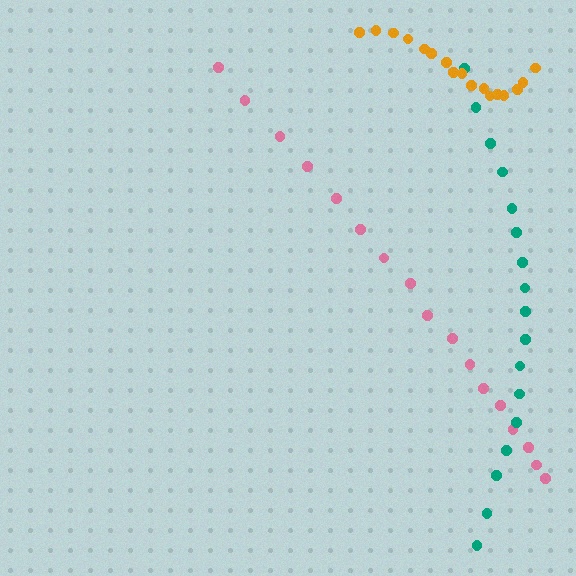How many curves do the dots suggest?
There are 3 distinct paths.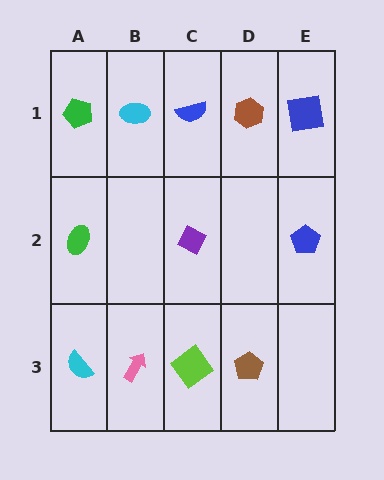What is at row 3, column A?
A cyan semicircle.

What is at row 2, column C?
A purple diamond.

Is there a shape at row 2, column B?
No, that cell is empty.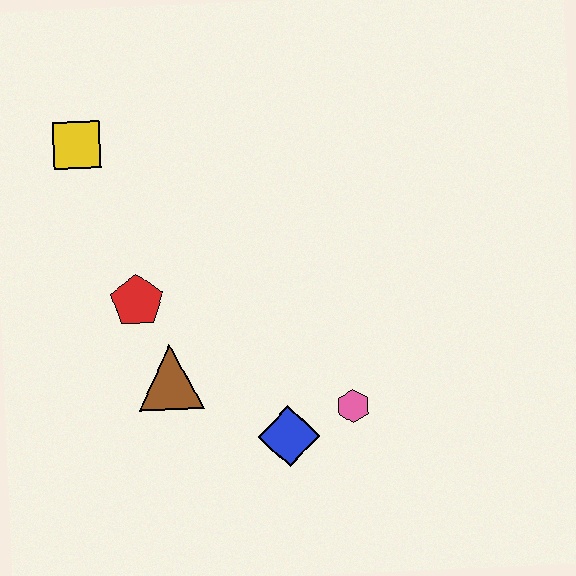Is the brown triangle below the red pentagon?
Yes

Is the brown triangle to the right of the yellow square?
Yes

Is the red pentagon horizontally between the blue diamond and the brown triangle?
No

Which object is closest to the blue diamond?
The pink hexagon is closest to the blue diamond.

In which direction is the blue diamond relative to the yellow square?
The blue diamond is below the yellow square.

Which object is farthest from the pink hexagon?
The yellow square is farthest from the pink hexagon.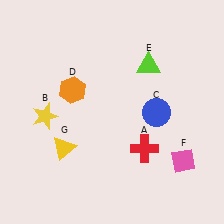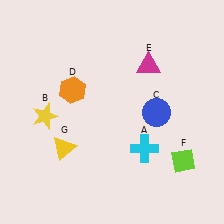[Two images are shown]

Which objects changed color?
A changed from red to cyan. E changed from lime to magenta. F changed from pink to lime.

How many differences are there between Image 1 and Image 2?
There are 3 differences between the two images.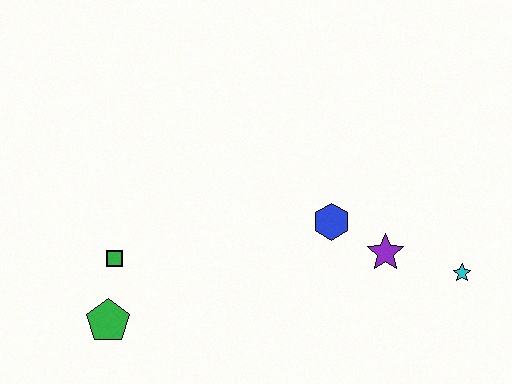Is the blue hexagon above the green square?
Yes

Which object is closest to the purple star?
The blue hexagon is closest to the purple star.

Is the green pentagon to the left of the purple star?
Yes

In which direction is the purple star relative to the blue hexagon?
The purple star is to the right of the blue hexagon.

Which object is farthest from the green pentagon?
The cyan star is farthest from the green pentagon.